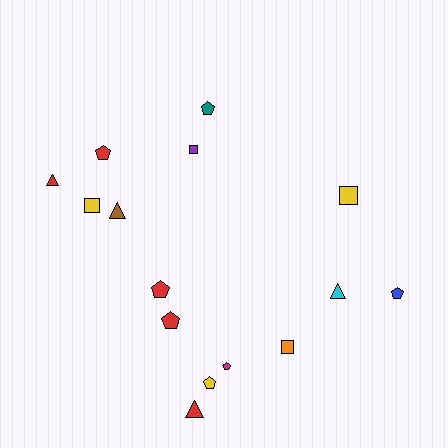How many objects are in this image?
There are 15 objects.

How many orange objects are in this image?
There is 1 orange object.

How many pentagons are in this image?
There are 7 pentagons.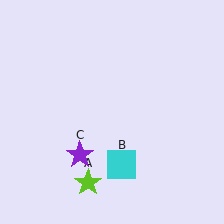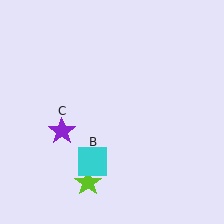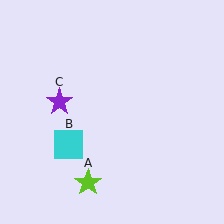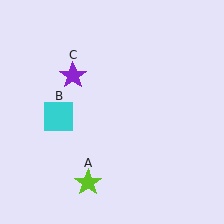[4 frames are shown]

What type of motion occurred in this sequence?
The cyan square (object B), purple star (object C) rotated clockwise around the center of the scene.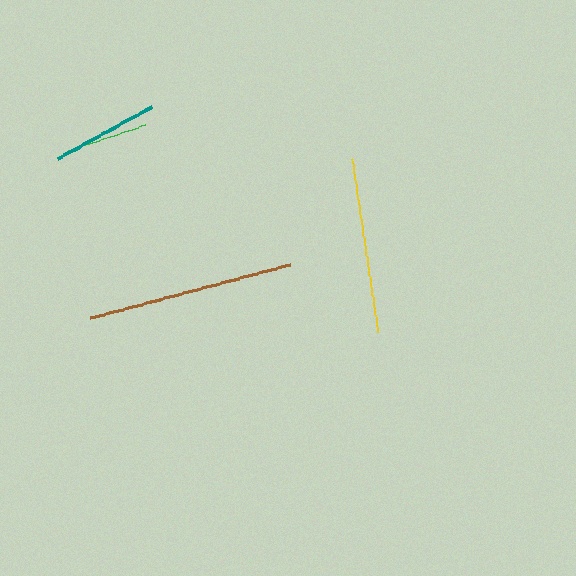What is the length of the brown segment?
The brown segment is approximately 206 pixels long.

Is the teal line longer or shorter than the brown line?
The brown line is longer than the teal line.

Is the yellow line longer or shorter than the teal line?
The yellow line is longer than the teal line.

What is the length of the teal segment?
The teal segment is approximately 108 pixels long.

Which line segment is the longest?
The brown line is the longest at approximately 206 pixels.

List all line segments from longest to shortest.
From longest to shortest: brown, yellow, teal, green.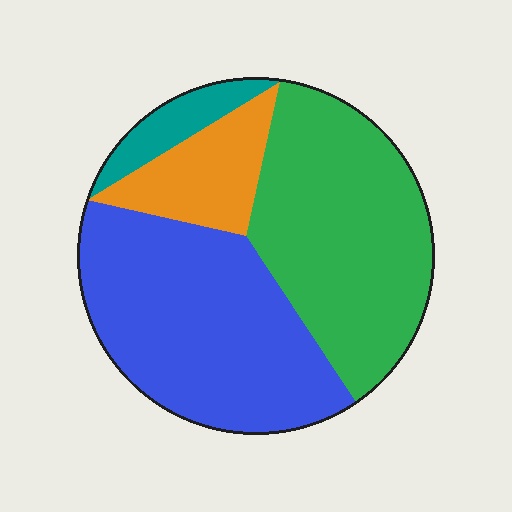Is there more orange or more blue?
Blue.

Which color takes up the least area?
Teal, at roughly 5%.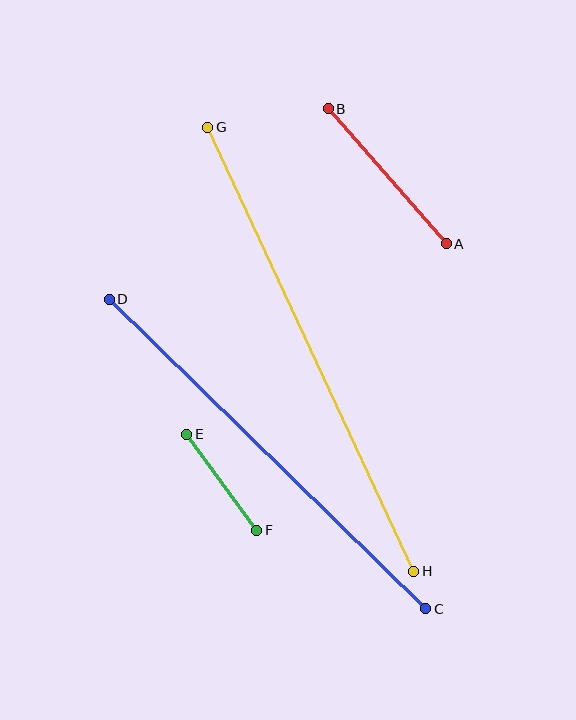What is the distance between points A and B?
The distance is approximately 179 pixels.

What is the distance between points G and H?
The distance is approximately 490 pixels.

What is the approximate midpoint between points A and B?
The midpoint is at approximately (387, 176) pixels.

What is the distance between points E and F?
The distance is approximately 119 pixels.